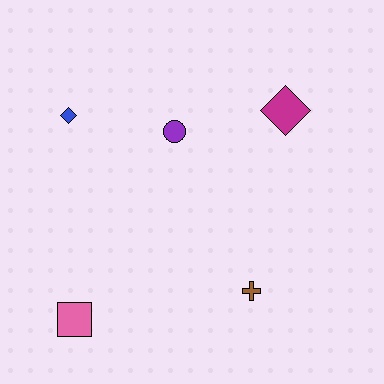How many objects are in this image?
There are 5 objects.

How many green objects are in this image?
There are no green objects.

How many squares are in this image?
There is 1 square.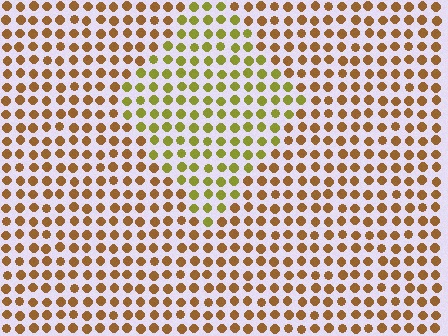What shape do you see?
I see a diamond.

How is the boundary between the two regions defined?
The boundary is defined purely by a slight shift in hue (about 38 degrees). Spacing, size, and orientation are identical on both sides.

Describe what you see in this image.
The image is filled with small brown elements in a uniform arrangement. A diamond-shaped region is visible where the elements are tinted to a slightly different hue, forming a subtle color boundary.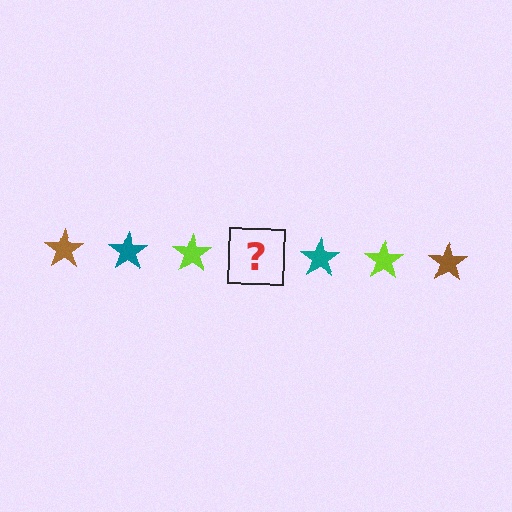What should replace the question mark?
The question mark should be replaced with a brown star.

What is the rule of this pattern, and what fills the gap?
The rule is that the pattern cycles through brown, teal, lime stars. The gap should be filled with a brown star.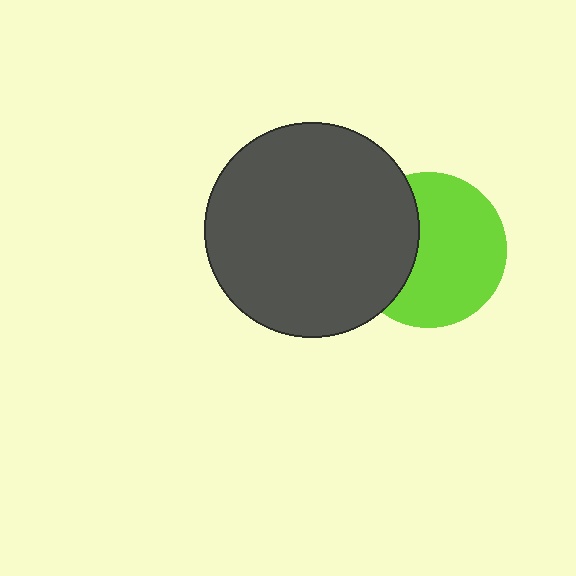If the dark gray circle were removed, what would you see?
You would see the complete lime circle.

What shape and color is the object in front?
The object in front is a dark gray circle.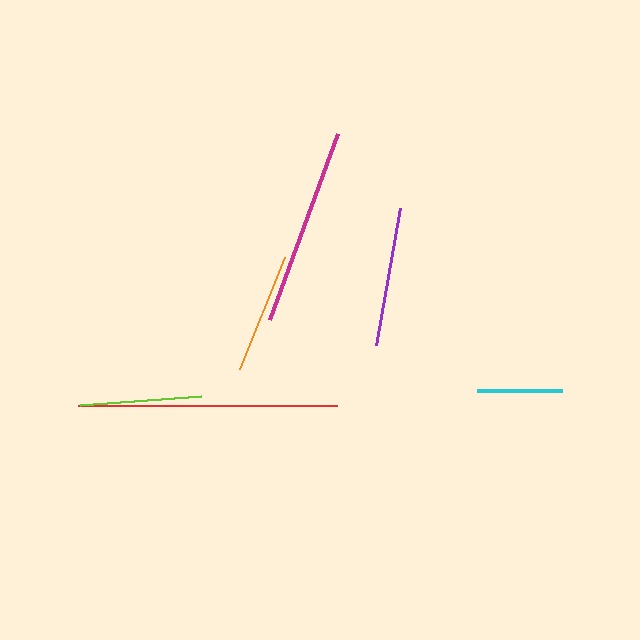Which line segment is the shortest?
The cyan line is the shortest at approximately 85 pixels.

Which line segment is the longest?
The red line is the longest at approximately 259 pixels.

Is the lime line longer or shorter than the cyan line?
The lime line is longer than the cyan line.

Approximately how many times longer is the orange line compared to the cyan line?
The orange line is approximately 1.4 times the length of the cyan line.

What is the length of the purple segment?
The purple segment is approximately 139 pixels long.